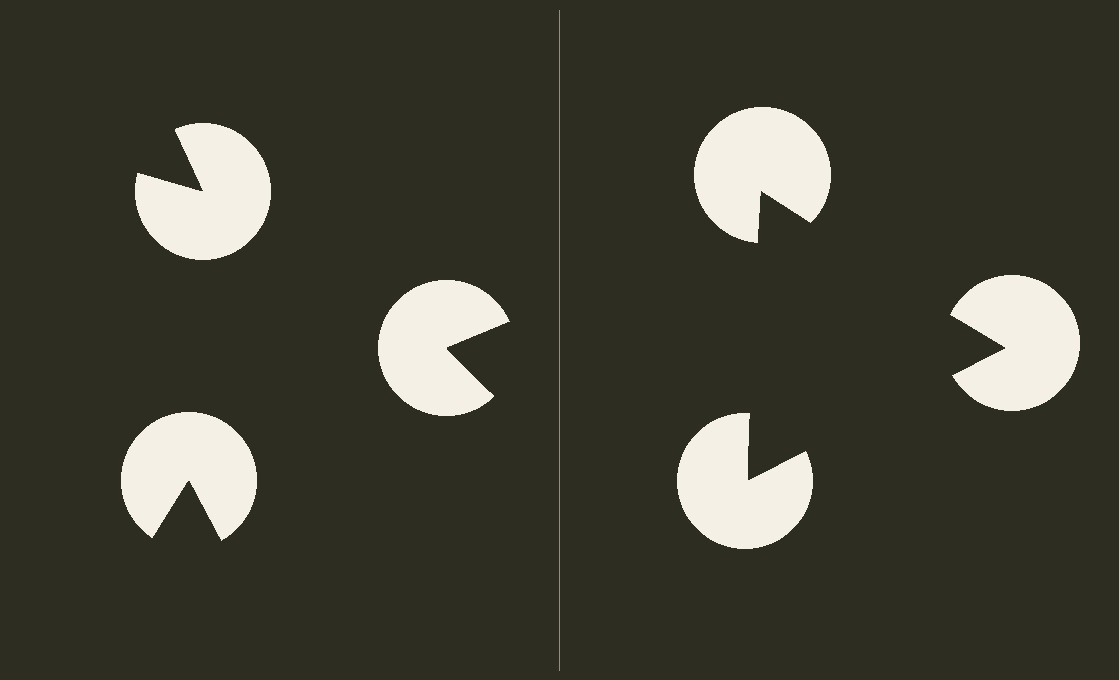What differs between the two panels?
The pac-man discs are positioned identically on both sides; only the wedge orientations differ. On the right they align to a triangle; on the left they are misaligned.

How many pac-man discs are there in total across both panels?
6 — 3 on each side.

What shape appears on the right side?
An illusory triangle.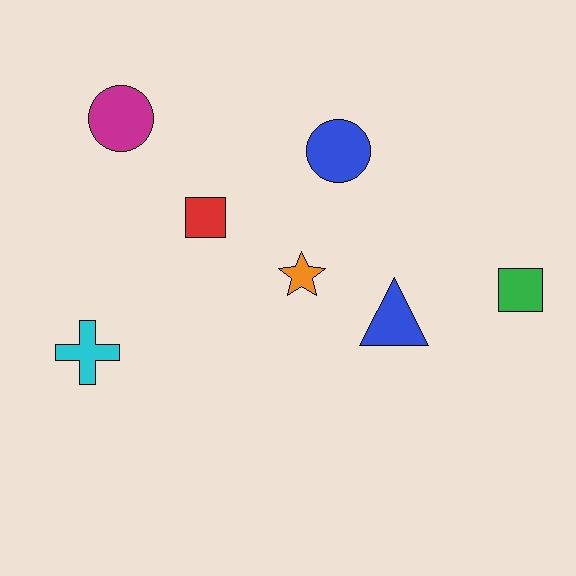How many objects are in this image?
There are 7 objects.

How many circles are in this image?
There are 2 circles.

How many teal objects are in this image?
There are no teal objects.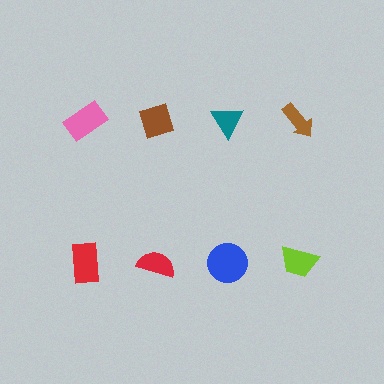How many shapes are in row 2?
4 shapes.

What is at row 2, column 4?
A lime trapezoid.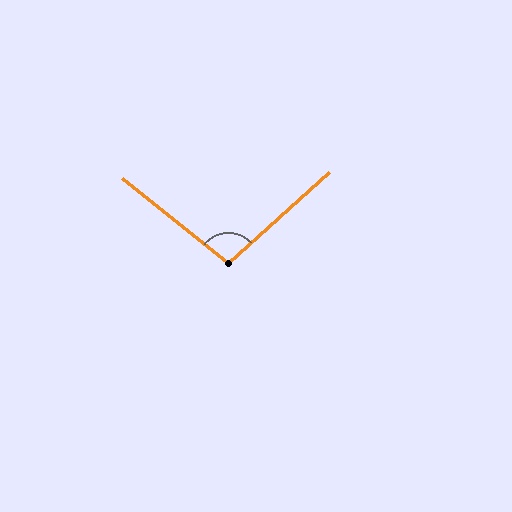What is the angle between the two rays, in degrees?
Approximately 99 degrees.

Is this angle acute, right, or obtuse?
It is obtuse.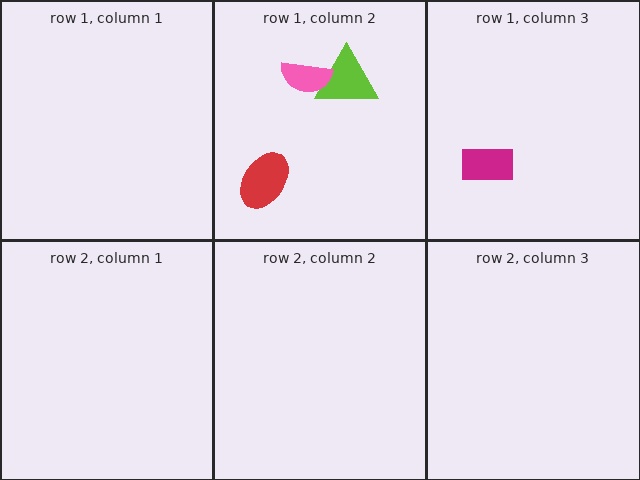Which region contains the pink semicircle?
The row 1, column 2 region.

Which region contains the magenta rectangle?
The row 1, column 3 region.